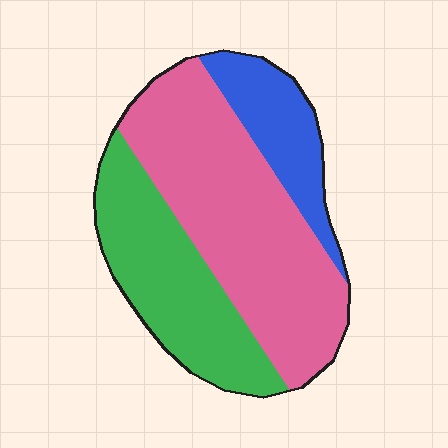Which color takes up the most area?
Pink, at roughly 50%.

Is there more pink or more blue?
Pink.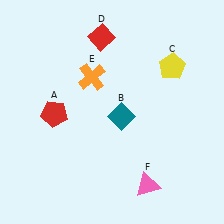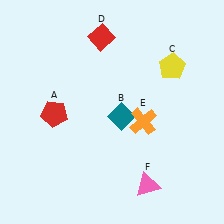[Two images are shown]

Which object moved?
The orange cross (E) moved right.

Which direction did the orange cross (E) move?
The orange cross (E) moved right.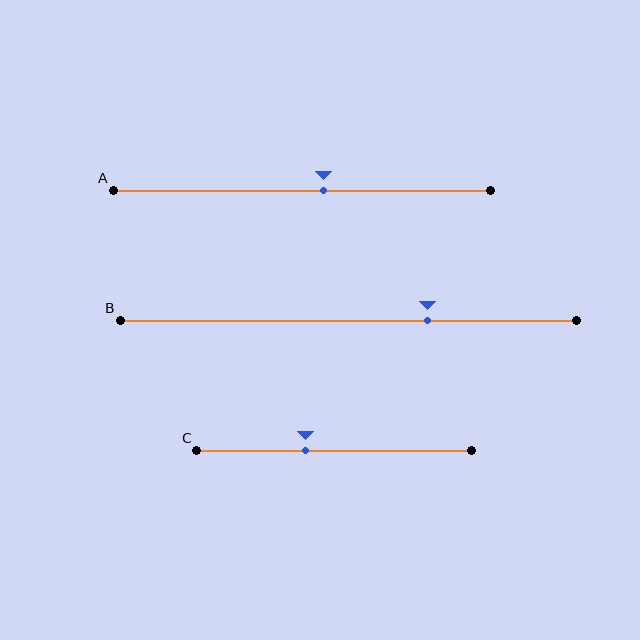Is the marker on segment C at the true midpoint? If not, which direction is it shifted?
No, the marker on segment C is shifted to the left by about 10% of the segment length.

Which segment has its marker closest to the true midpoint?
Segment A has its marker closest to the true midpoint.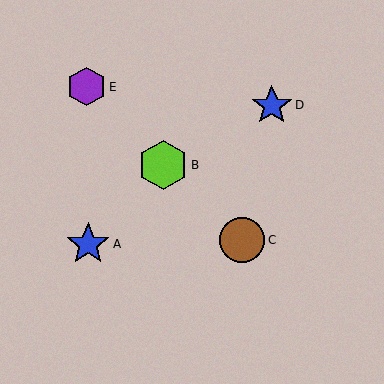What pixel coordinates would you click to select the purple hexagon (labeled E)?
Click at (87, 87) to select the purple hexagon E.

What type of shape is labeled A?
Shape A is a blue star.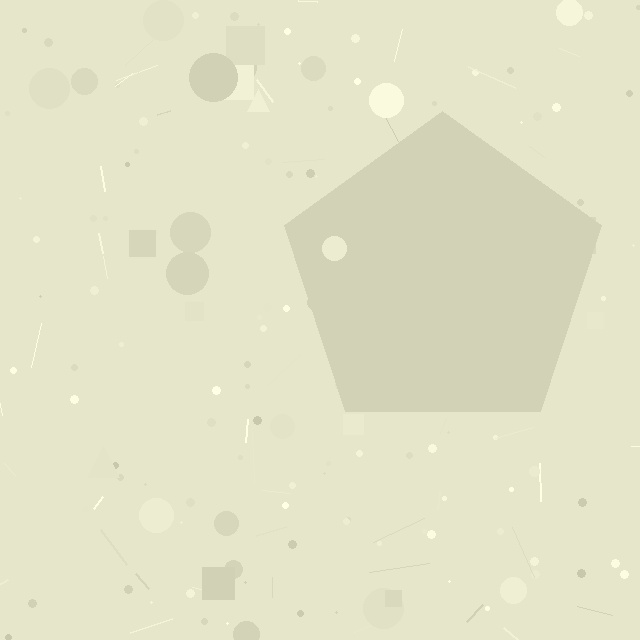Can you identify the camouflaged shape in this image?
The camouflaged shape is a pentagon.